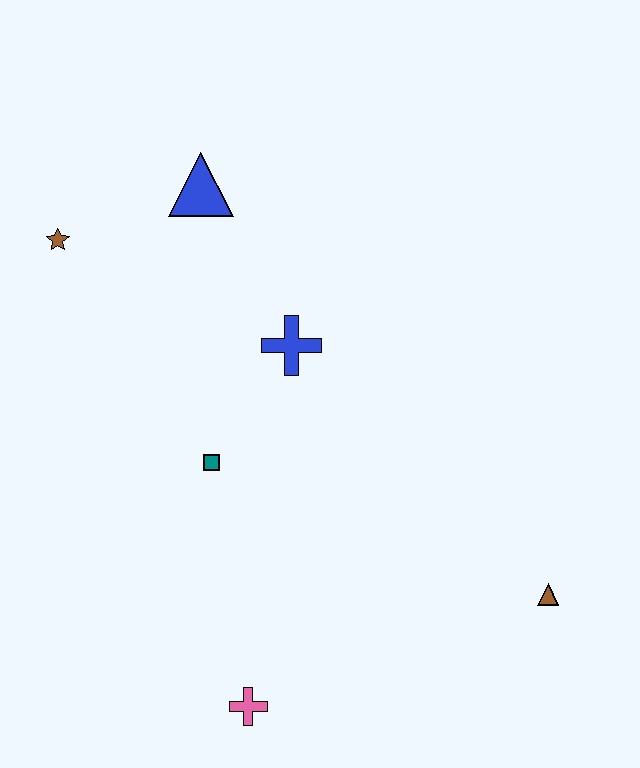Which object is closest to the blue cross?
The teal square is closest to the blue cross.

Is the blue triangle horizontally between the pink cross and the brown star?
Yes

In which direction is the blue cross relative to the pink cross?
The blue cross is above the pink cross.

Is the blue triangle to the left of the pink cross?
Yes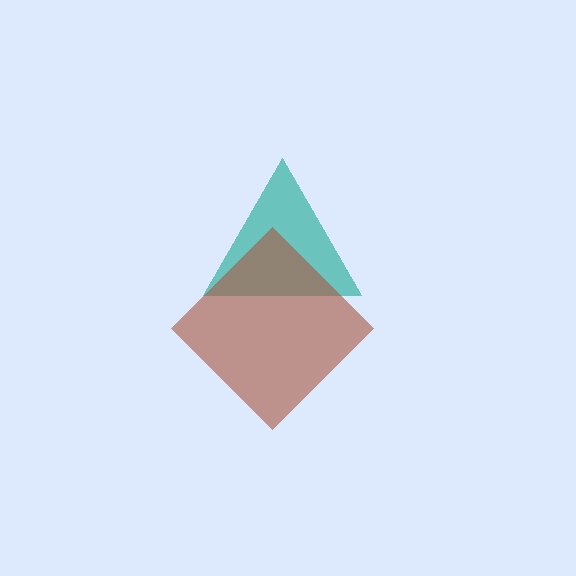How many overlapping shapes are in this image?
There are 2 overlapping shapes in the image.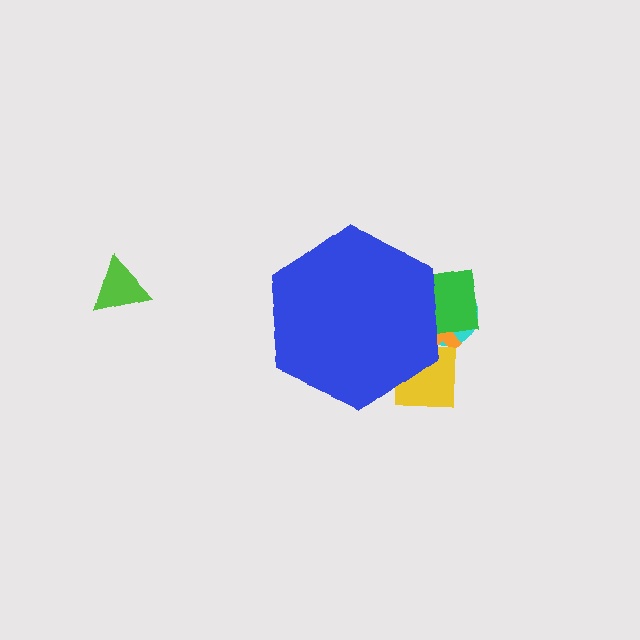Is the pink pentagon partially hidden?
Yes, the pink pentagon is partially hidden behind the blue hexagon.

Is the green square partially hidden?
Yes, the green square is partially hidden behind the blue hexagon.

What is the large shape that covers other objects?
A blue hexagon.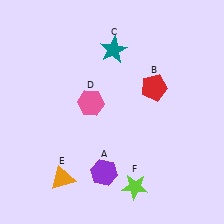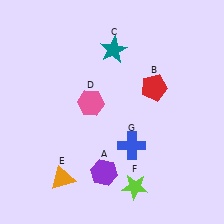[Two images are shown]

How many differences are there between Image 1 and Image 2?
There is 1 difference between the two images.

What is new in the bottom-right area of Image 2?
A blue cross (G) was added in the bottom-right area of Image 2.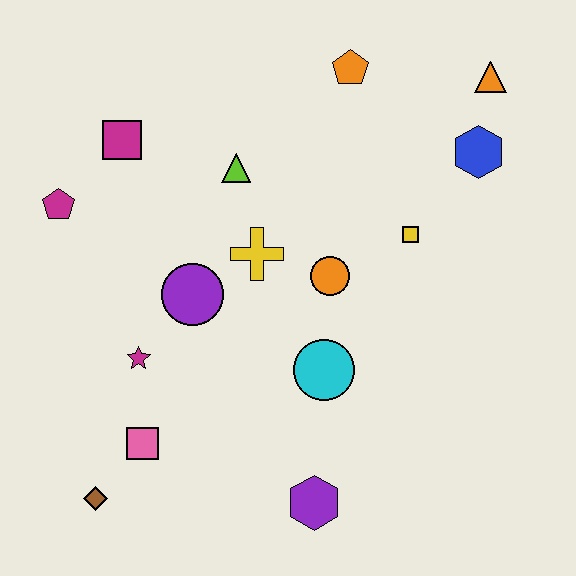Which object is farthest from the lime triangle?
The brown diamond is farthest from the lime triangle.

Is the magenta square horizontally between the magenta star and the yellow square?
No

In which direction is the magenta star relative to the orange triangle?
The magenta star is to the left of the orange triangle.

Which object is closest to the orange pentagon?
The orange triangle is closest to the orange pentagon.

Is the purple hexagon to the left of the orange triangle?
Yes